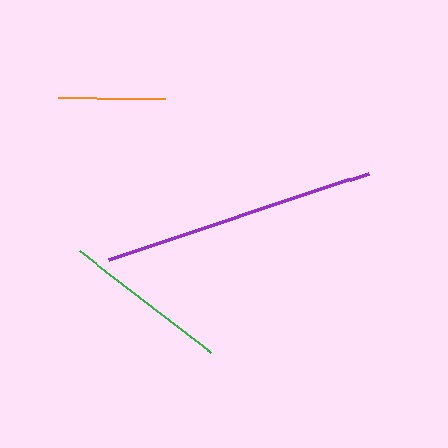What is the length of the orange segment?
The orange segment is approximately 107 pixels long.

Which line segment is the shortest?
The orange line is the shortest at approximately 107 pixels.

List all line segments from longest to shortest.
From longest to shortest: purple, green, orange.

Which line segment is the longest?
The purple line is the longest at approximately 274 pixels.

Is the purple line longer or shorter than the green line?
The purple line is longer than the green line.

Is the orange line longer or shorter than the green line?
The green line is longer than the orange line.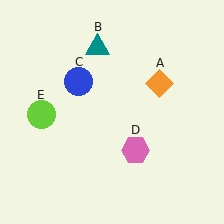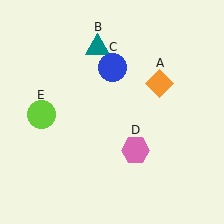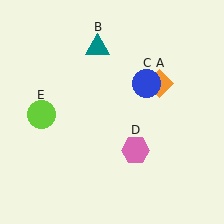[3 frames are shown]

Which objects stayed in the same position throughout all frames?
Orange diamond (object A) and teal triangle (object B) and pink hexagon (object D) and lime circle (object E) remained stationary.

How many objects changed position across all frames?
1 object changed position: blue circle (object C).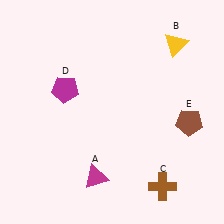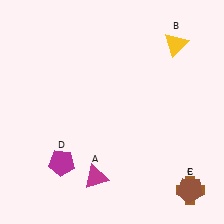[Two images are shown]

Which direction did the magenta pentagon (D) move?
The magenta pentagon (D) moved down.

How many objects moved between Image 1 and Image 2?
3 objects moved between the two images.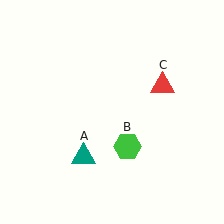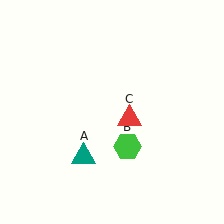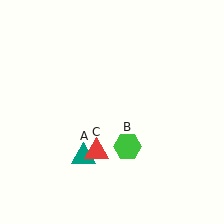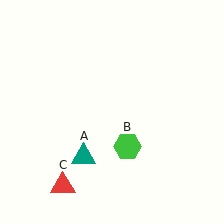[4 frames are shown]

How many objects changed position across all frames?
1 object changed position: red triangle (object C).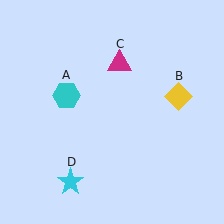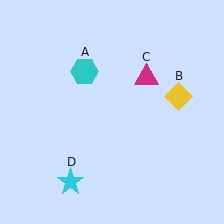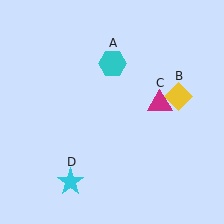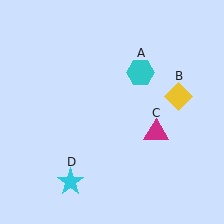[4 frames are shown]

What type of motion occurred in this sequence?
The cyan hexagon (object A), magenta triangle (object C) rotated clockwise around the center of the scene.